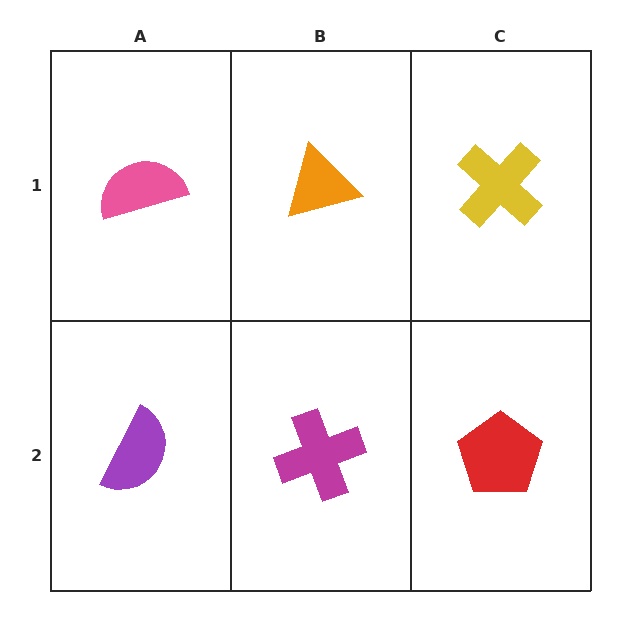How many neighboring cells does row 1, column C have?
2.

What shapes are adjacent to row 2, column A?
A pink semicircle (row 1, column A), a magenta cross (row 2, column B).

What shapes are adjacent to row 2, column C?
A yellow cross (row 1, column C), a magenta cross (row 2, column B).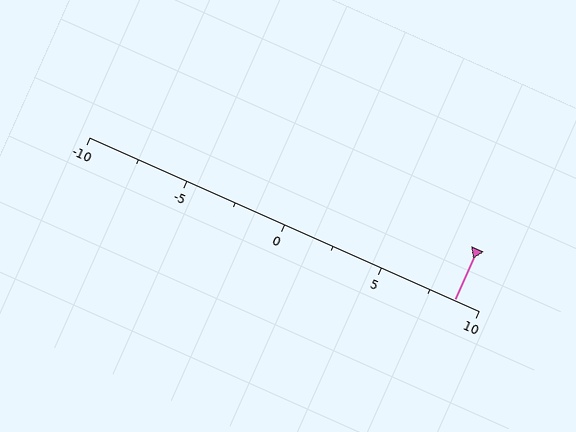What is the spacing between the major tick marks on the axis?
The major ticks are spaced 5 apart.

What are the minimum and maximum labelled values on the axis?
The axis runs from -10 to 10.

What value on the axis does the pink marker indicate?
The marker indicates approximately 8.8.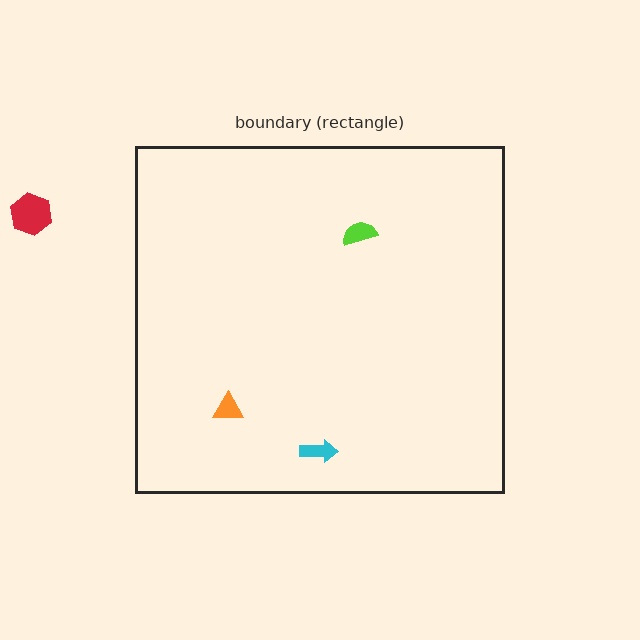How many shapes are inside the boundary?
3 inside, 1 outside.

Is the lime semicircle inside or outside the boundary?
Inside.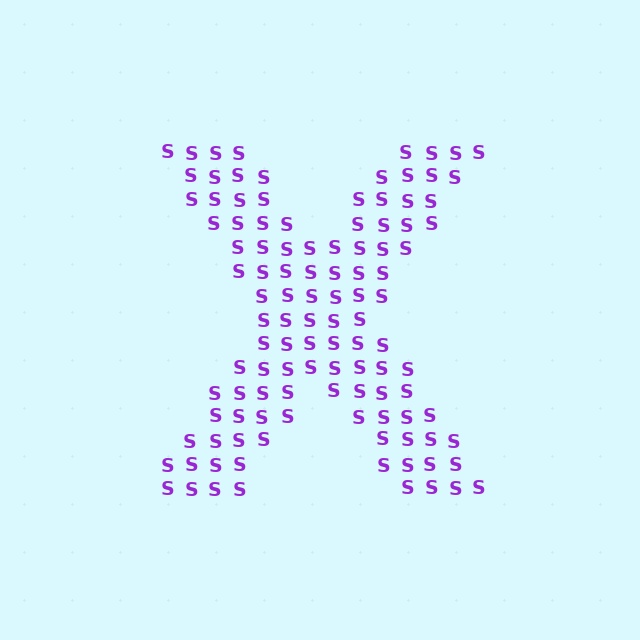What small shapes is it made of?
It is made of small letter S's.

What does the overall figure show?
The overall figure shows the letter X.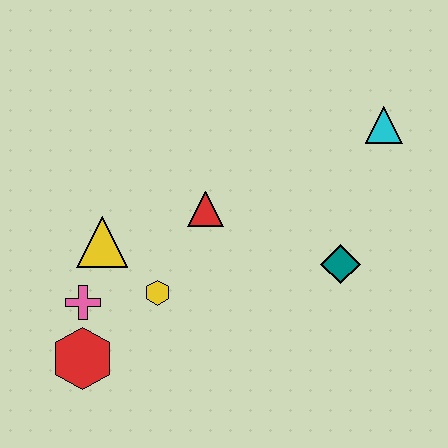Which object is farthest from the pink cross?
The cyan triangle is farthest from the pink cross.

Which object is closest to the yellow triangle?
The pink cross is closest to the yellow triangle.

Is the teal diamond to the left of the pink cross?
No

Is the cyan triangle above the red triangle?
Yes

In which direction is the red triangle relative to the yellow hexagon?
The red triangle is above the yellow hexagon.